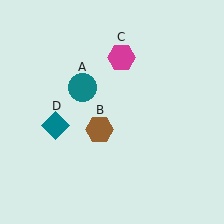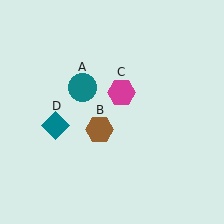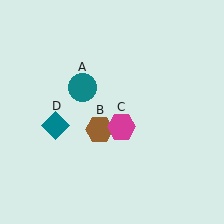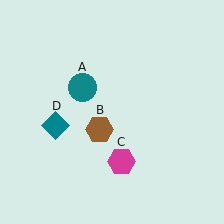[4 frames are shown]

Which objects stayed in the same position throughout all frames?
Teal circle (object A) and brown hexagon (object B) and teal diamond (object D) remained stationary.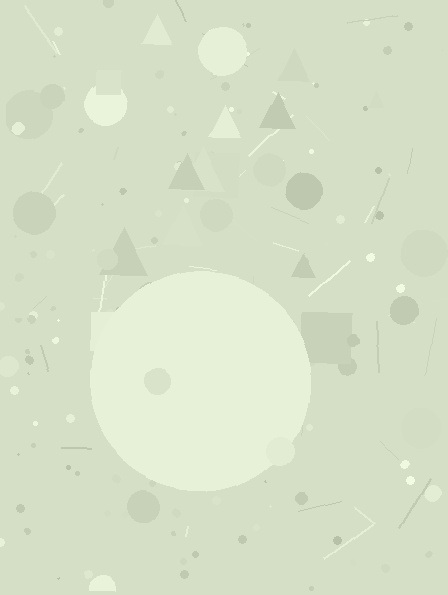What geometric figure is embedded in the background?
A circle is embedded in the background.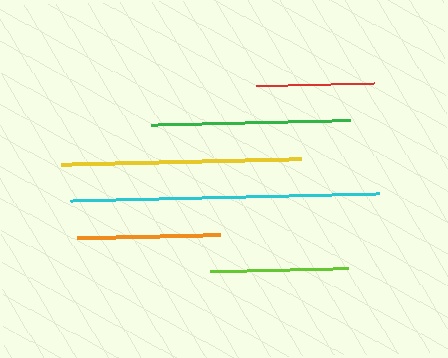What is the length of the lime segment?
The lime segment is approximately 138 pixels long.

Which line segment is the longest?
The cyan line is the longest at approximately 308 pixels.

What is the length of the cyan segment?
The cyan segment is approximately 308 pixels long.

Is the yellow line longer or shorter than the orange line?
The yellow line is longer than the orange line.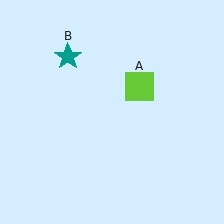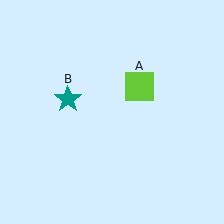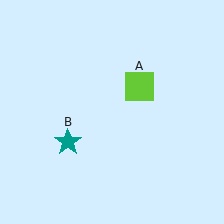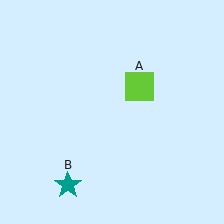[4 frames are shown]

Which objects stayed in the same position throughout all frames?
Lime square (object A) remained stationary.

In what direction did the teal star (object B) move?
The teal star (object B) moved down.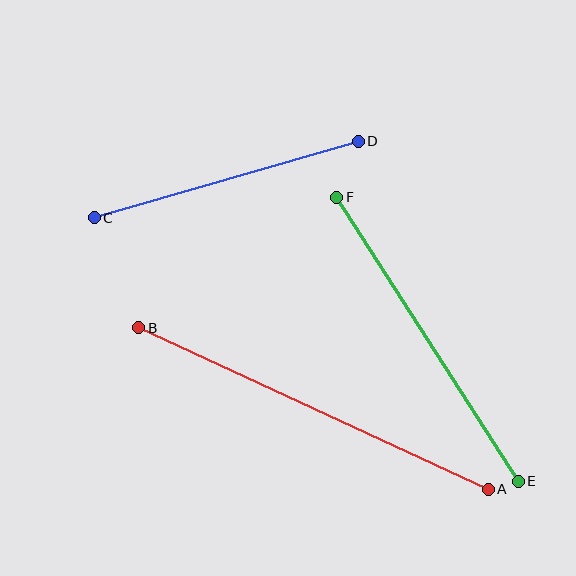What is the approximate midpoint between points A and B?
The midpoint is at approximately (314, 409) pixels.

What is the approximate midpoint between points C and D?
The midpoint is at approximately (226, 180) pixels.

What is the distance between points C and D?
The distance is approximately 275 pixels.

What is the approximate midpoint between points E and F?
The midpoint is at approximately (428, 339) pixels.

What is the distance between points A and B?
The distance is approximately 385 pixels.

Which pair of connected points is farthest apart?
Points A and B are farthest apart.